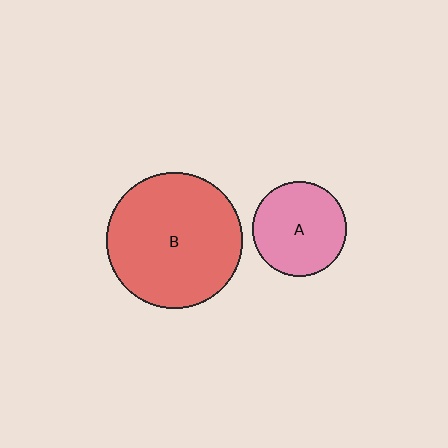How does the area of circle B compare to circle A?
Approximately 2.1 times.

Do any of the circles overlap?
No, none of the circles overlap.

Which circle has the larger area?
Circle B (red).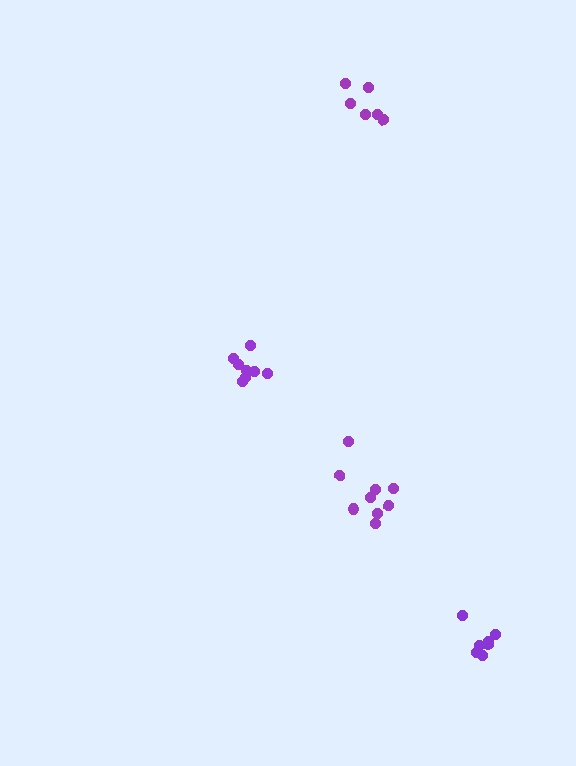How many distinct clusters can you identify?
There are 4 distinct clusters.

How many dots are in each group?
Group 1: 6 dots, Group 2: 8 dots, Group 3: 7 dots, Group 4: 9 dots (30 total).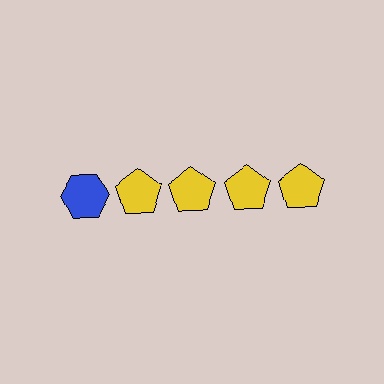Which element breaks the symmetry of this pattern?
The blue hexagon in the top row, leftmost column breaks the symmetry. All other shapes are yellow pentagons.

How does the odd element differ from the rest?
It differs in both color (blue instead of yellow) and shape (hexagon instead of pentagon).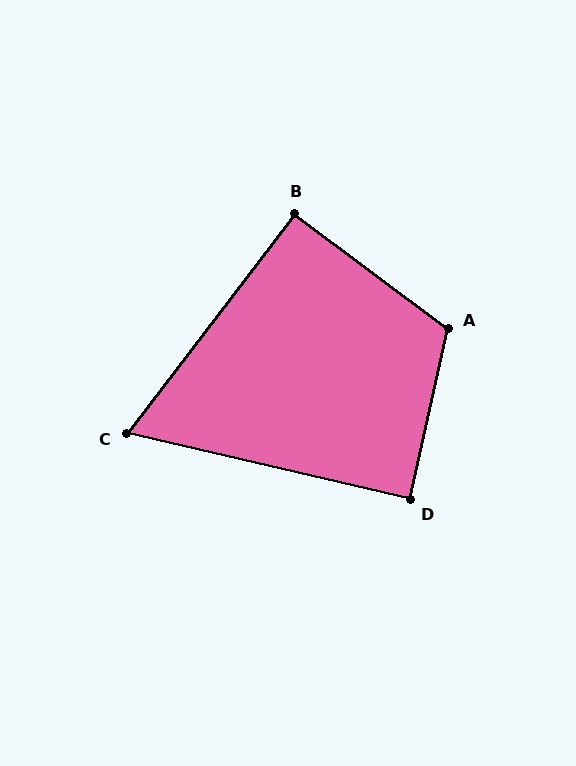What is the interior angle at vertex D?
Approximately 89 degrees (approximately right).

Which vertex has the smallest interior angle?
C, at approximately 66 degrees.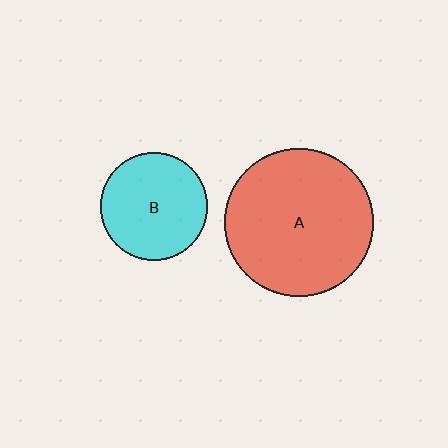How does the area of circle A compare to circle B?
Approximately 1.9 times.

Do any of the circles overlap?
No, none of the circles overlap.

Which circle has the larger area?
Circle A (red).